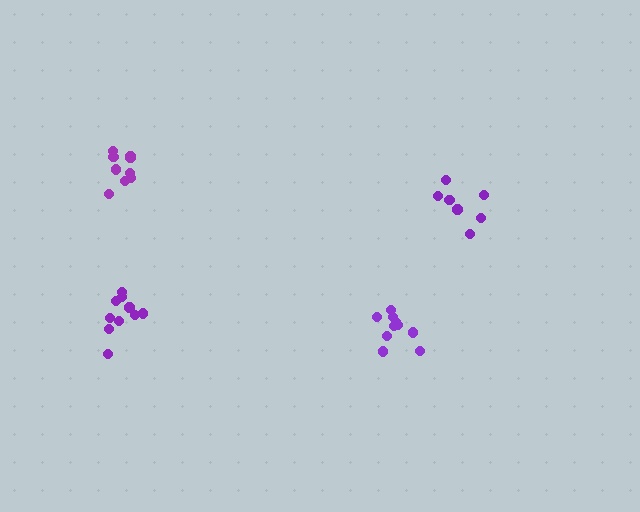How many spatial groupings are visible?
There are 4 spatial groupings.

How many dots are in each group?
Group 1: 9 dots, Group 2: 7 dots, Group 3: 10 dots, Group 4: 10 dots (36 total).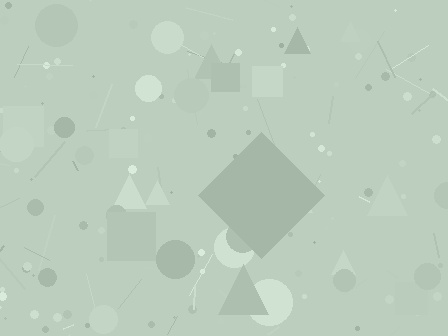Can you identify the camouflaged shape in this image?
The camouflaged shape is a diamond.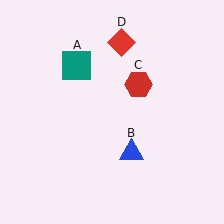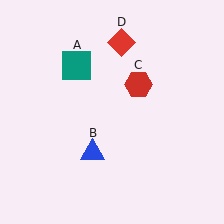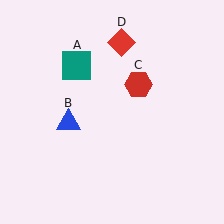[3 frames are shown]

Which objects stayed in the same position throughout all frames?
Teal square (object A) and red hexagon (object C) and red diamond (object D) remained stationary.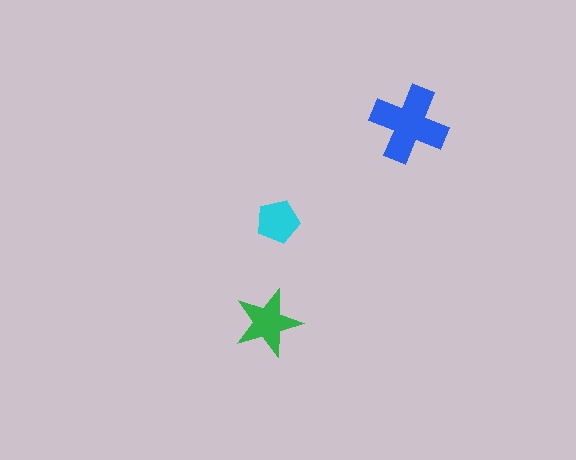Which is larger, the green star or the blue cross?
The blue cross.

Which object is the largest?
The blue cross.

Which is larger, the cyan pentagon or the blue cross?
The blue cross.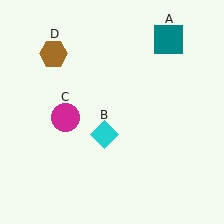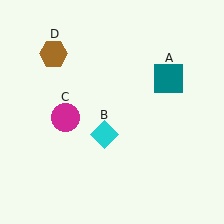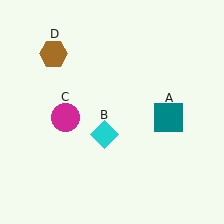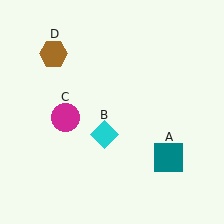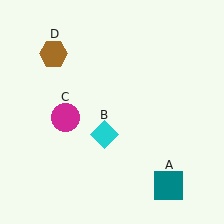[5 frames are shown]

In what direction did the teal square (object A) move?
The teal square (object A) moved down.